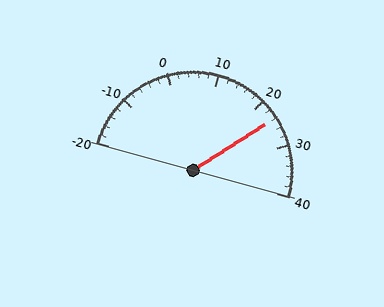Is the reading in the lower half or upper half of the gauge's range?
The reading is in the upper half of the range (-20 to 40).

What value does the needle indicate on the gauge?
The needle indicates approximately 24.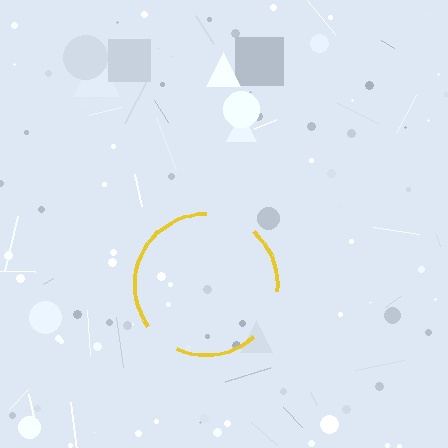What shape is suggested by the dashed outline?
The dashed outline suggests a circle.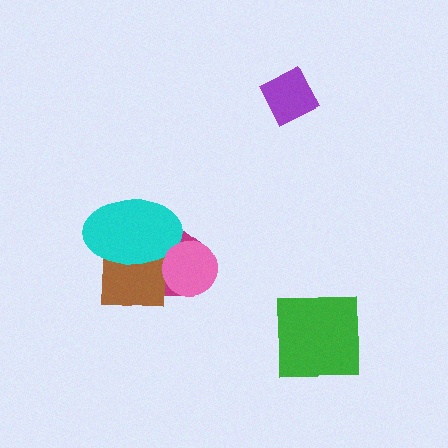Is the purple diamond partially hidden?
No, no other shape covers it.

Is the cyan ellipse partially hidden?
Yes, it is partially covered by another shape.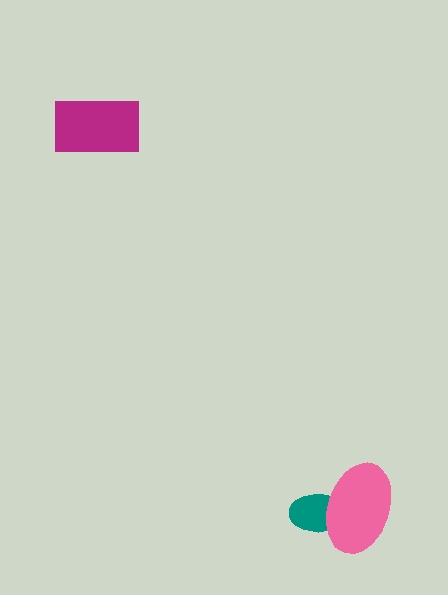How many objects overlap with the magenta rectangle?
0 objects overlap with the magenta rectangle.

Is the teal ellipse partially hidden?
Yes, it is partially covered by another shape.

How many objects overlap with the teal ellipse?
1 object overlaps with the teal ellipse.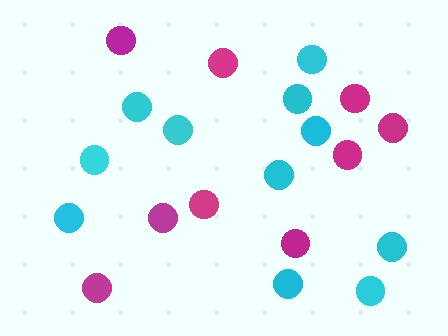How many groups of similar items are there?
There are 2 groups: one group of cyan circles (11) and one group of magenta circles (9).